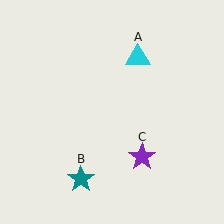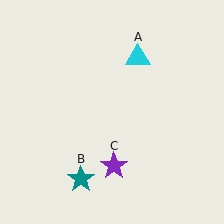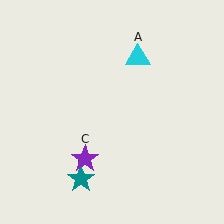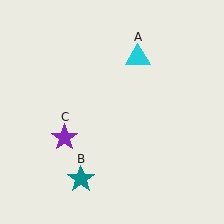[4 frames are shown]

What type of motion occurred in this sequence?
The purple star (object C) rotated clockwise around the center of the scene.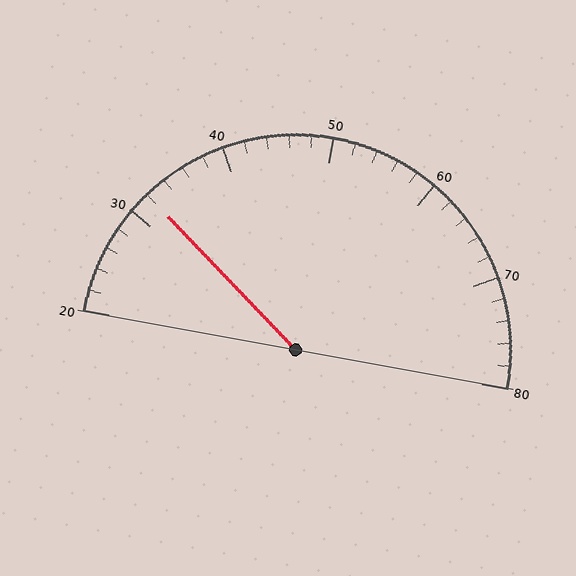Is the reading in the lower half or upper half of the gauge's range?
The reading is in the lower half of the range (20 to 80).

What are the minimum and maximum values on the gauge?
The gauge ranges from 20 to 80.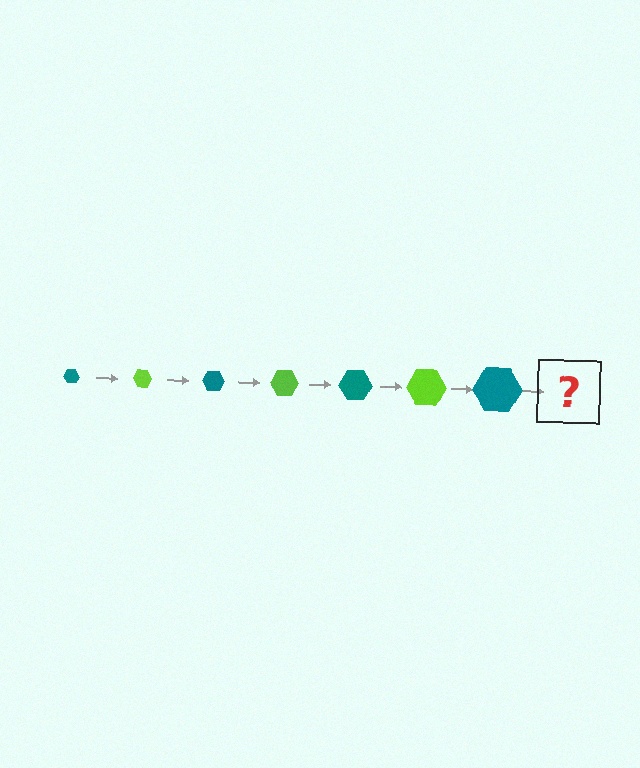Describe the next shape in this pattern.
It should be a lime hexagon, larger than the previous one.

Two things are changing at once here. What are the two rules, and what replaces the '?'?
The two rules are that the hexagon grows larger each step and the color cycles through teal and lime. The '?' should be a lime hexagon, larger than the previous one.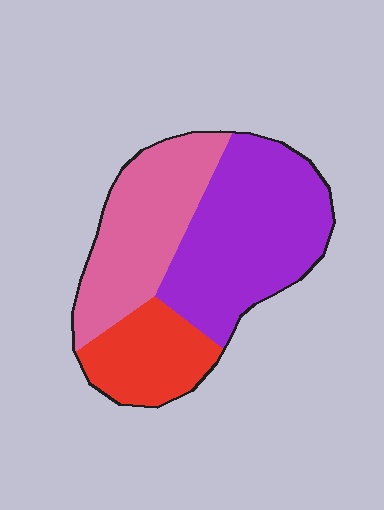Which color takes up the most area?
Purple, at roughly 45%.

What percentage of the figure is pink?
Pink covers about 35% of the figure.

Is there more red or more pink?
Pink.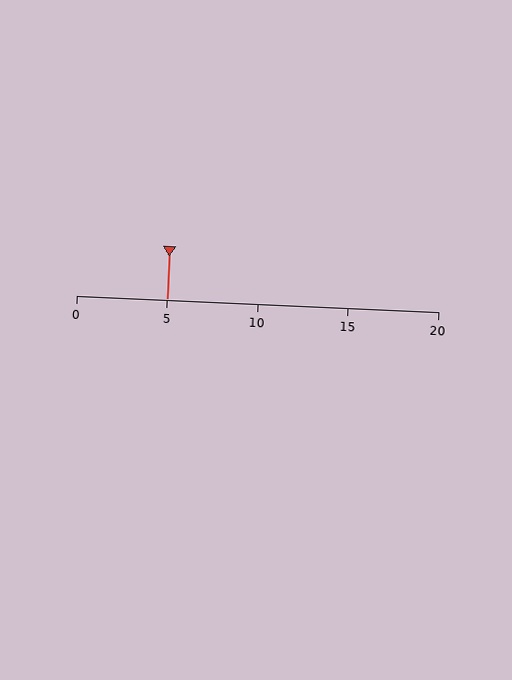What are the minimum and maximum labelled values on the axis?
The axis runs from 0 to 20.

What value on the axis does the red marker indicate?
The marker indicates approximately 5.